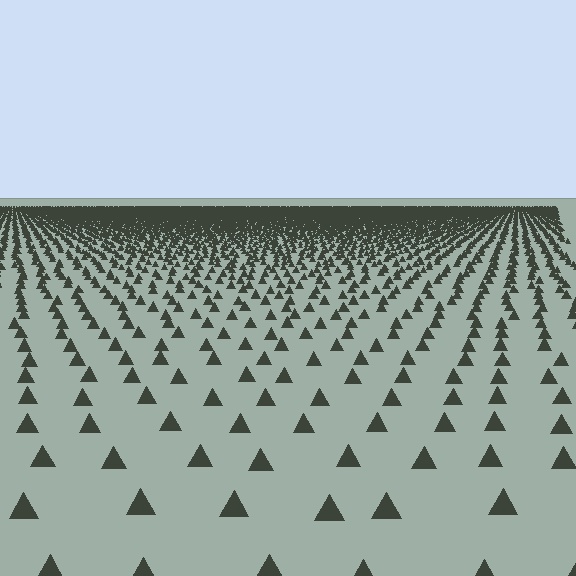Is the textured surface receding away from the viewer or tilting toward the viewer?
The surface is receding away from the viewer. Texture elements get smaller and denser toward the top.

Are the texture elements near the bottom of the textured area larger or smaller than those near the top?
Larger. Near the bottom, elements are closer to the viewer and appear at a bigger on-screen size.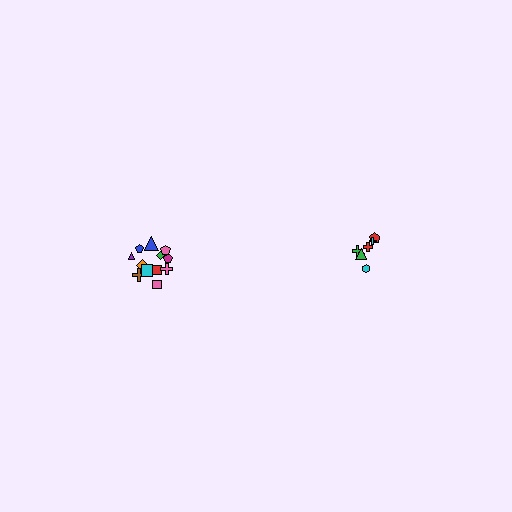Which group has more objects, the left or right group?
The left group.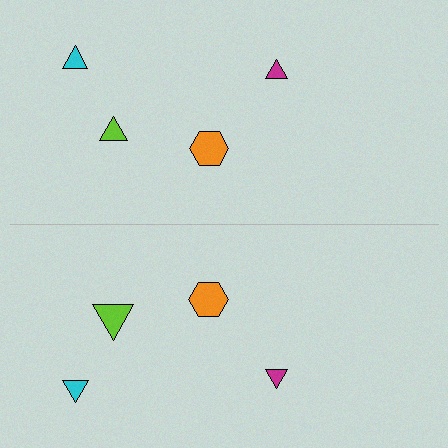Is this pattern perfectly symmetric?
No, the pattern is not perfectly symmetric. The lime triangle on the bottom side has a different size than its mirror counterpart.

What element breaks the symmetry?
The lime triangle on the bottom side has a different size than its mirror counterpart.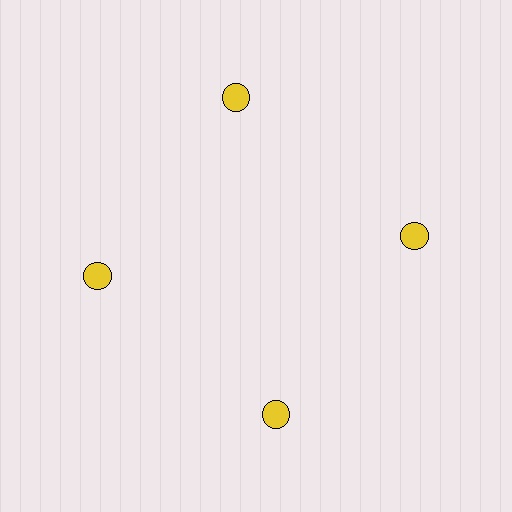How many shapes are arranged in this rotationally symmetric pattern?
There are 4 shapes, arranged in 4 groups of 1.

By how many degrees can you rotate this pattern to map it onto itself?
The pattern maps onto itself every 90 degrees of rotation.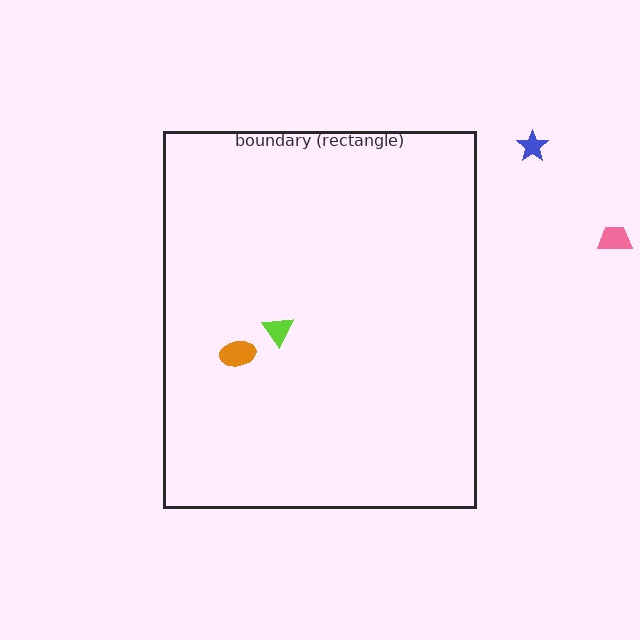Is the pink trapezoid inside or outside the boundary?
Outside.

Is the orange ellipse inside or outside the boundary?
Inside.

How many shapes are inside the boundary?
2 inside, 2 outside.